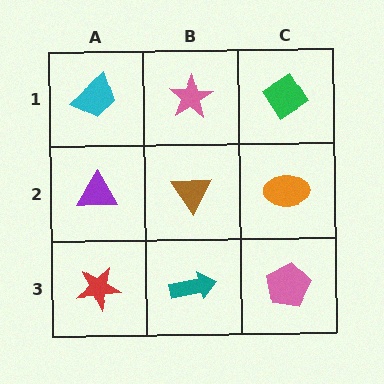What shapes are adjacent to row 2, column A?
A cyan trapezoid (row 1, column A), a red star (row 3, column A), a brown triangle (row 2, column B).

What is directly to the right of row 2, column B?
An orange ellipse.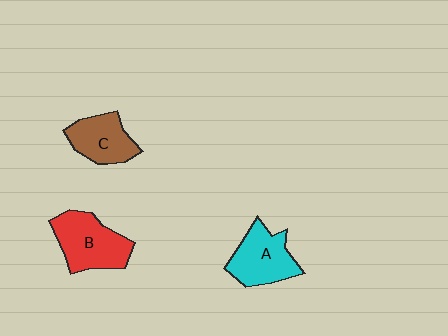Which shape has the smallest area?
Shape C (brown).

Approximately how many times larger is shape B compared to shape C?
Approximately 1.3 times.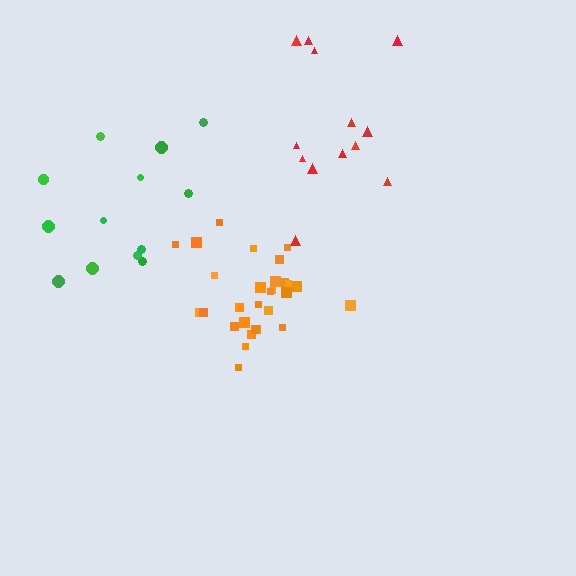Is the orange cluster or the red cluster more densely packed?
Orange.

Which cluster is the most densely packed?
Orange.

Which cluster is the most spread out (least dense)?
Green.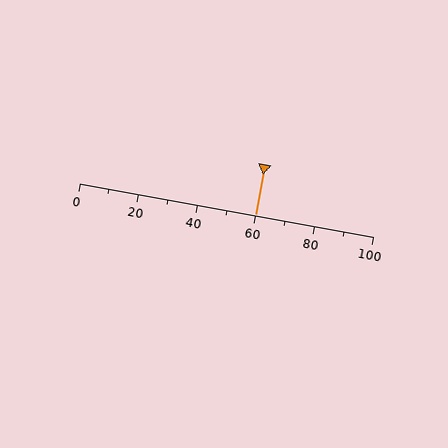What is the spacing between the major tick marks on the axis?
The major ticks are spaced 20 apart.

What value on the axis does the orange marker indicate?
The marker indicates approximately 60.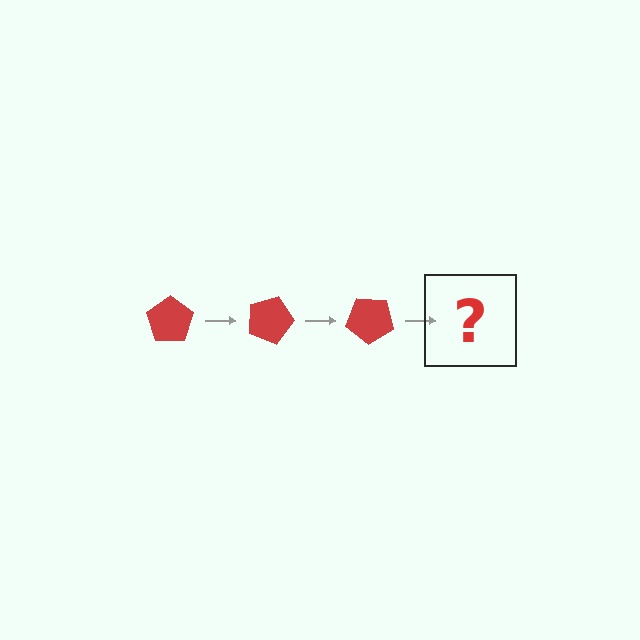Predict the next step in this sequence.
The next step is a red pentagon rotated 60 degrees.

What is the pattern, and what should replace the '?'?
The pattern is that the pentagon rotates 20 degrees each step. The '?' should be a red pentagon rotated 60 degrees.